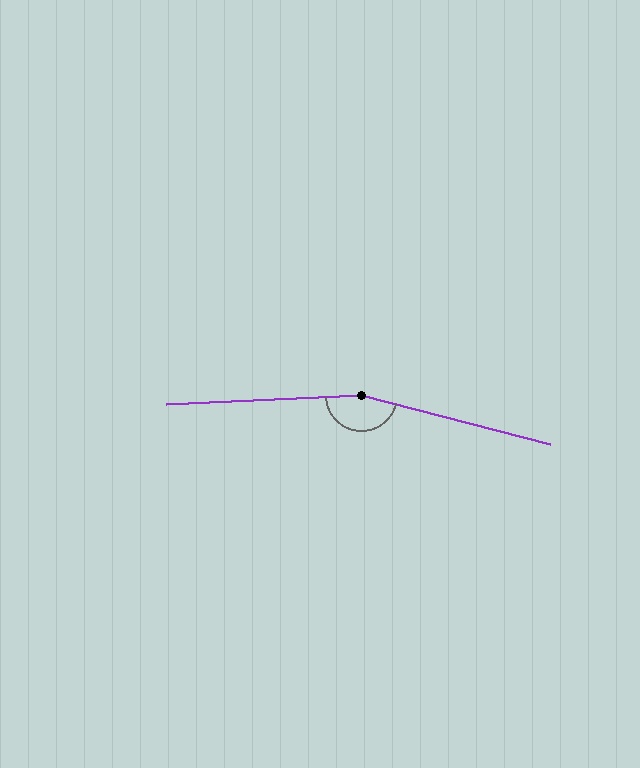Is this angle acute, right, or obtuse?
It is obtuse.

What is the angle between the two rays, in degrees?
Approximately 163 degrees.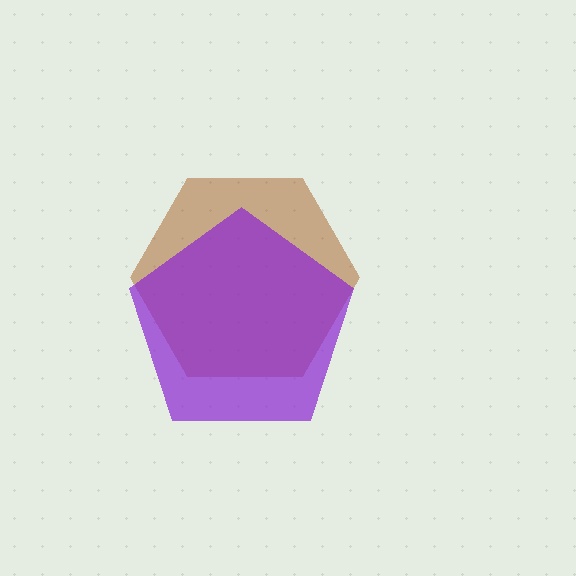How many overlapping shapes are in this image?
There are 2 overlapping shapes in the image.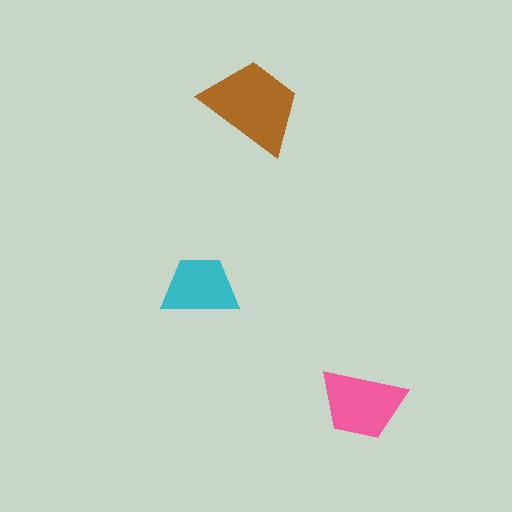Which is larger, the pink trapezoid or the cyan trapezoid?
The pink one.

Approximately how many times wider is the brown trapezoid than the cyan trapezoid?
About 1.5 times wider.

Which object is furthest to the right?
The pink trapezoid is rightmost.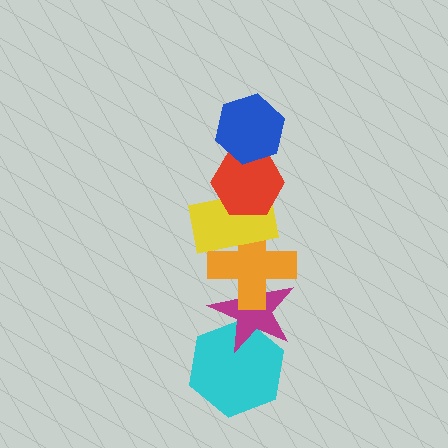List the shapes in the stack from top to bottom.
From top to bottom: the blue hexagon, the red hexagon, the yellow rectangle, the orange cross, the magenta star, the cyan hexagon.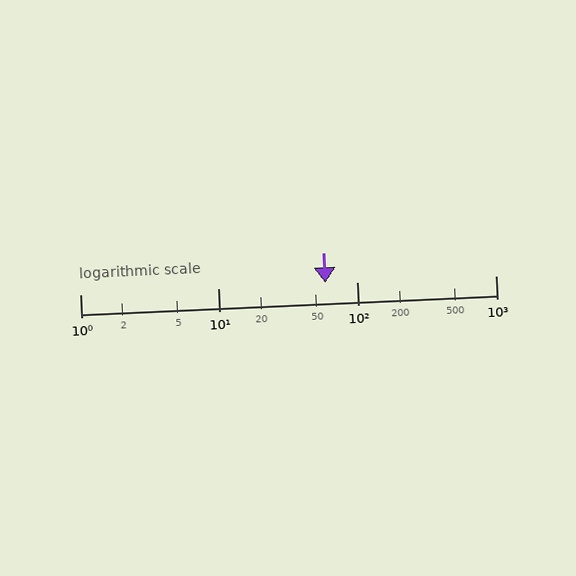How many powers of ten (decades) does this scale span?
The scale spans 3 decades, from 1 to 1000.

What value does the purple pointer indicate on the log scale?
The pointer indicates approximately 59.